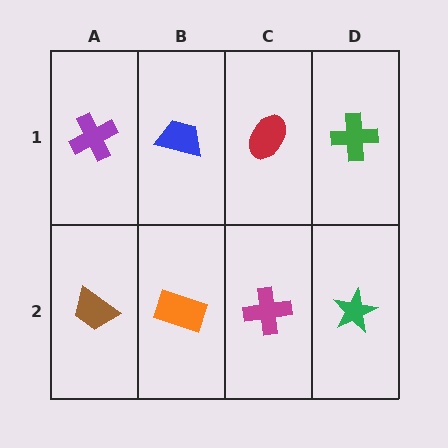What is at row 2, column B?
An orange rectangle.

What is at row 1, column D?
A green cross.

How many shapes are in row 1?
4 shapes.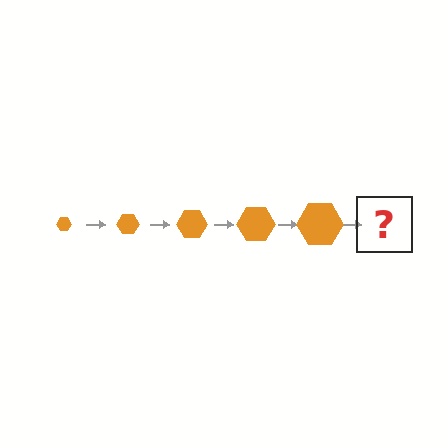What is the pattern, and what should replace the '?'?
The pattern is that the hexagon gets progressively larger each step. The '?' should be an orange hexagon, larger than the previous one.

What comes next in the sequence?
The next element should be an orange hexagon, larger than the previous one.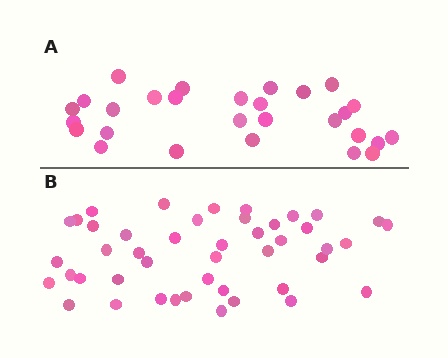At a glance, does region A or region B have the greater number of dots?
Region B (the bottom region) has more dots.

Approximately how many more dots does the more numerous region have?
Region B has approximately 15 more dots than region A.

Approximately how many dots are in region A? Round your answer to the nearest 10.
About 30 dots. (The exact count is 28, which rounds to 30.)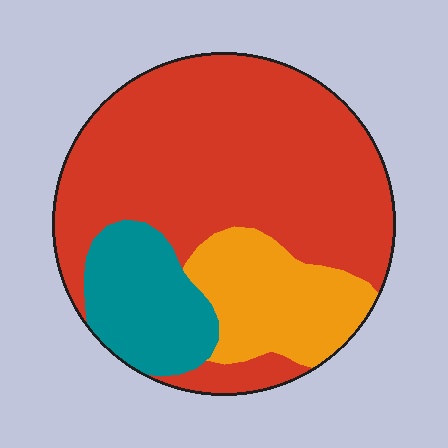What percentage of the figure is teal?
Teal takes up about one sixth (1/6) of the figure.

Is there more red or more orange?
Red.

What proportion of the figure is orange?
Orange covers roughly 20% of the figure.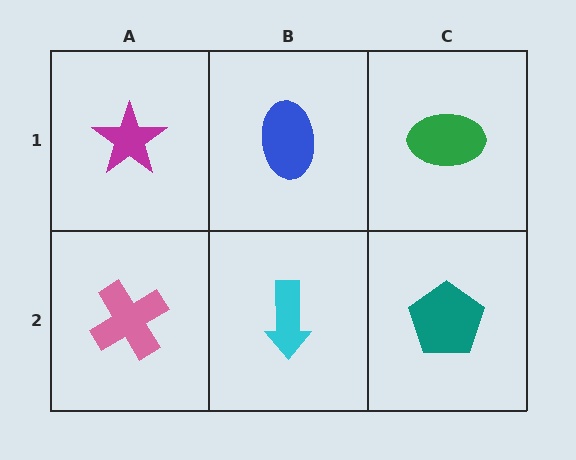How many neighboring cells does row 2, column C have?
2.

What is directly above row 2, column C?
A green ellipse.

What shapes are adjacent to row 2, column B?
A blue ellipse (row 1, column B), a pink cross (row 2, column A), a teal pentagon (row 2, column C).